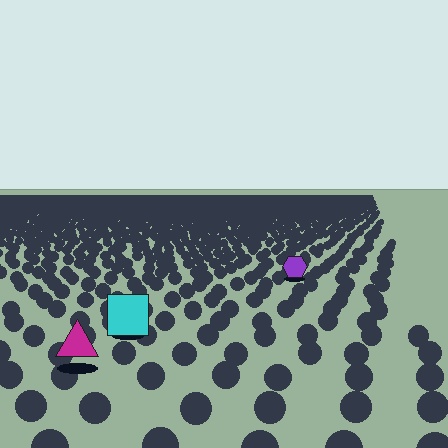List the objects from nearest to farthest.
From nearest to farthest: the magenta triangle, the cyan square, the purple hexagon.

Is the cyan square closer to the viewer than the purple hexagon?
Yes. The cyan square is closer — you can tell from the texture gradient: the ground texture is coarser near it.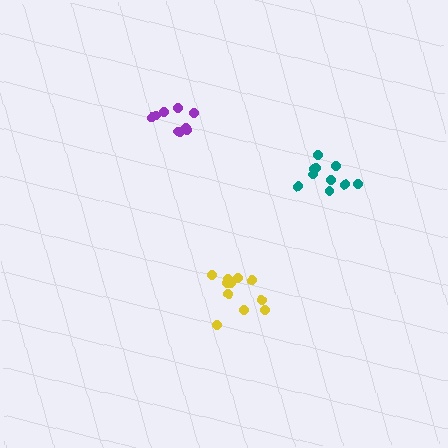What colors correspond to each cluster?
The clusters are colored: yellow, purple, teal.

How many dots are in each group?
Group 1: 11 dots, Group 2: 10 dots, Group 3: 10 dots (31 total).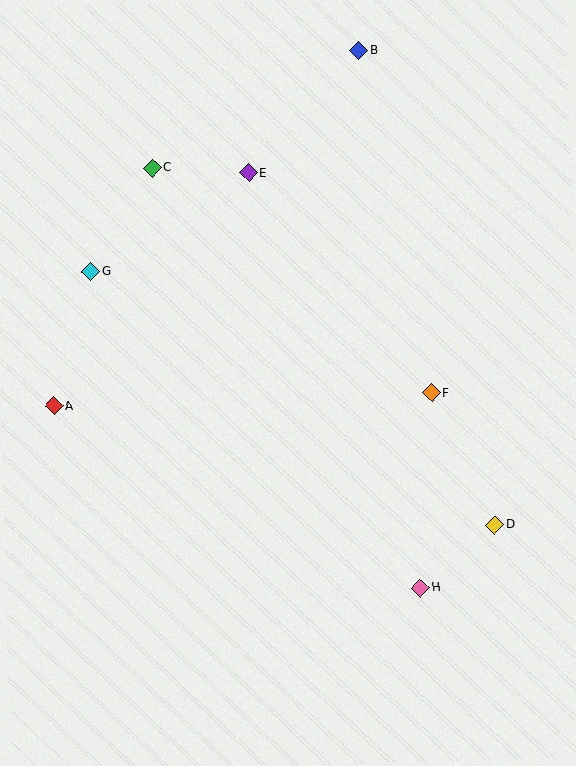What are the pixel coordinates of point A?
Point A is at (54, 406).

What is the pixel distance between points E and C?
The distance between E and C is 96 pixels.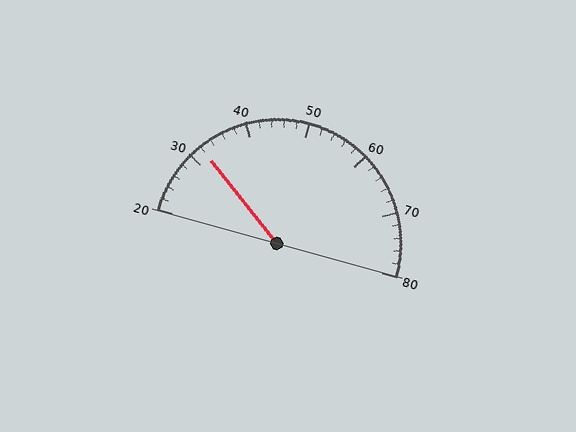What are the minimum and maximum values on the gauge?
The gauge ranges from 20 to 80.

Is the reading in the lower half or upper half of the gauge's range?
The reading is in the lower half of the range (20 to 80).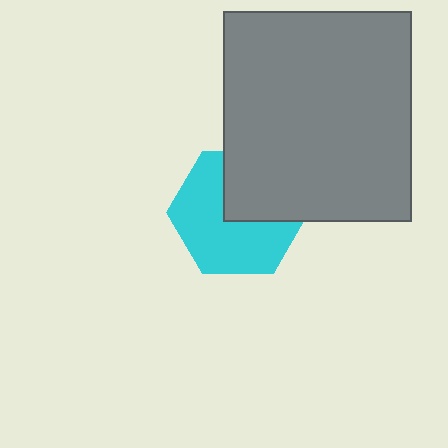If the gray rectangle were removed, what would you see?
You would see the complete cyan hexagon.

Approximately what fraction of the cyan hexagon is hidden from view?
Roughly 37% of the cyan hexagon is hidden behind the gray rectangle.